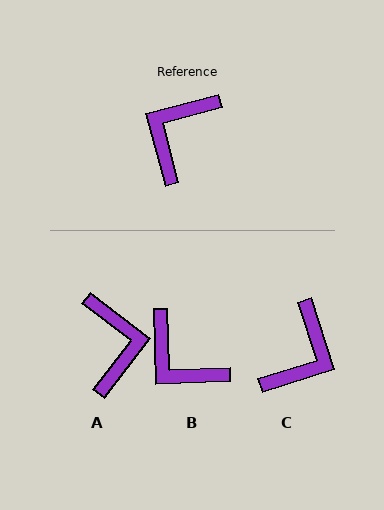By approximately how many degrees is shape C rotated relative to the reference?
Approximately 177 degrees clockwise.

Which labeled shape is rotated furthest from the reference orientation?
C, about 177 degrees away.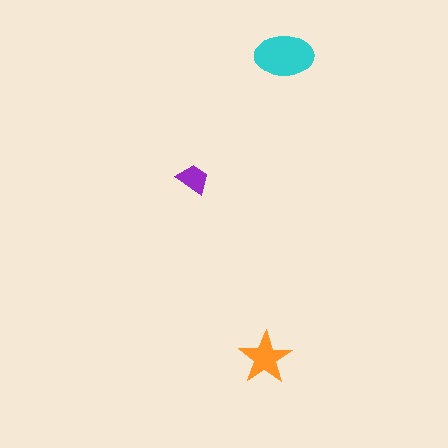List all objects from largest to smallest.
The cyan ellipse, the orange star, the purple trapezoid.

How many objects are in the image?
There are 3 objects in the image.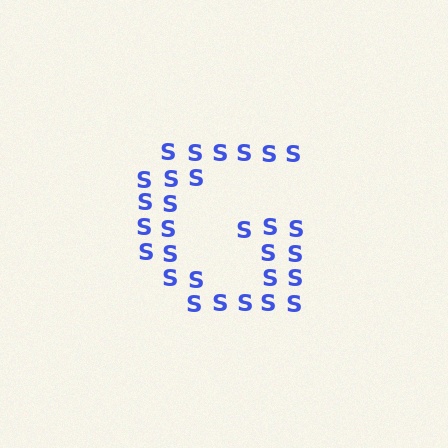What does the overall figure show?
The overall figure shows the letter G.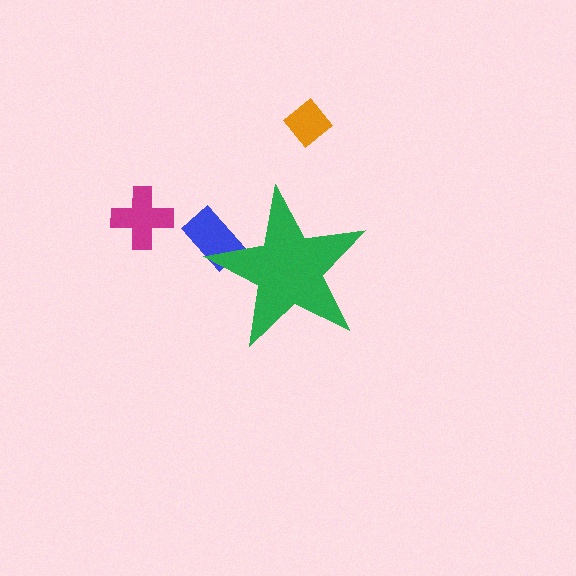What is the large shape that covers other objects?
A green star.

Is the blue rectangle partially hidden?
Yes, the blue rectangle is partially hidden behind the green star.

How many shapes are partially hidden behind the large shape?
1 shape is partially hidden.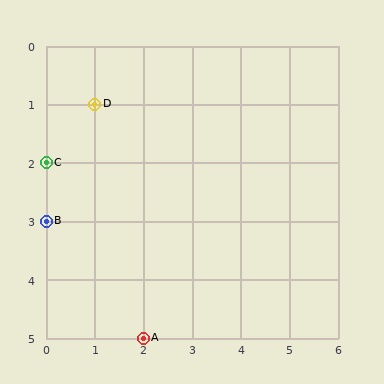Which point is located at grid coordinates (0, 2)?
Point C is at (0, 2).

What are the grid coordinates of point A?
Point A is at grid coordinates (2, 5).